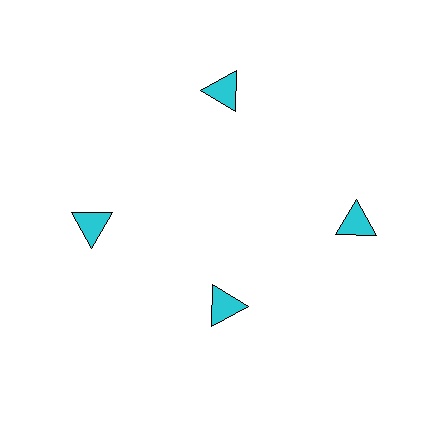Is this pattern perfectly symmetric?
No. The 4 cyan triangles are arranged in a ring, but one element near the 6 o'clock position is pulled inward toward the center, breaking the 4-fold rotational symmetry.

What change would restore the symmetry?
The symmetry would be restored by moving it outward, back onto the ring so that all 4 triangles sit at equal angles and equal distance from the center.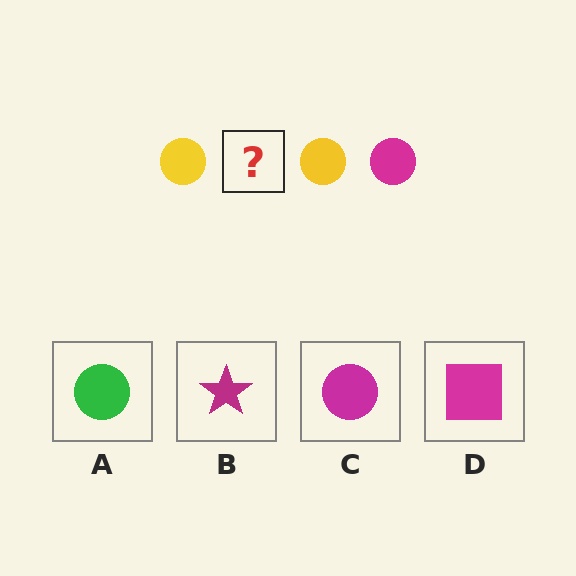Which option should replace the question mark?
Option C.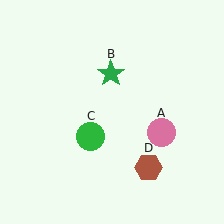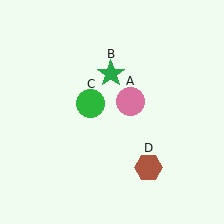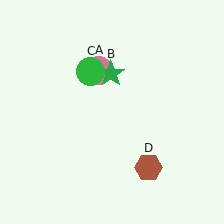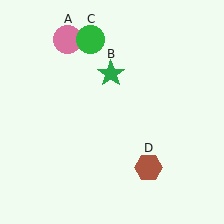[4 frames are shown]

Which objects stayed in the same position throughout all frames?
Green star (object B) and brown hexagon (object D) remained stationary.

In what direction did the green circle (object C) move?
The green circle (object C) moved up.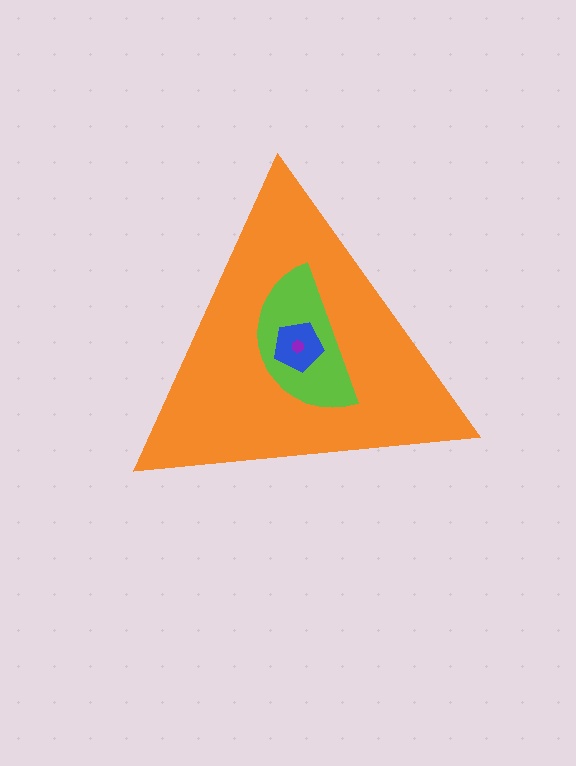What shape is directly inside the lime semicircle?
The blue pentagon.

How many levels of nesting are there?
4.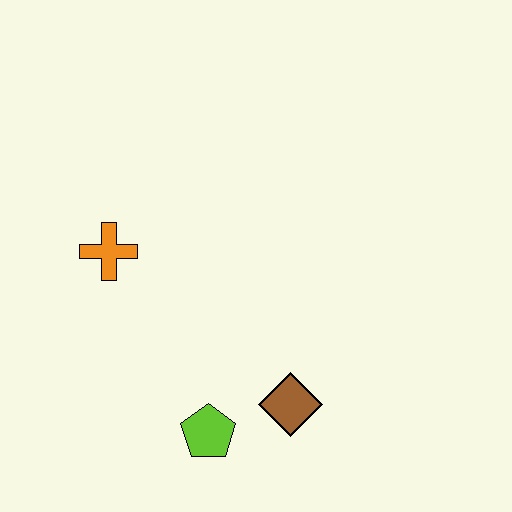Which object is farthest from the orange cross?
The brown diamond is farthest from the orange cross.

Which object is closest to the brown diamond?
The lime pentagon is closest to the brown diamond.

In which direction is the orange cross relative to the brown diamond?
The orange cross is to the left of the brown diamond.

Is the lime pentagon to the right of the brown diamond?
No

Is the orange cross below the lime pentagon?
No